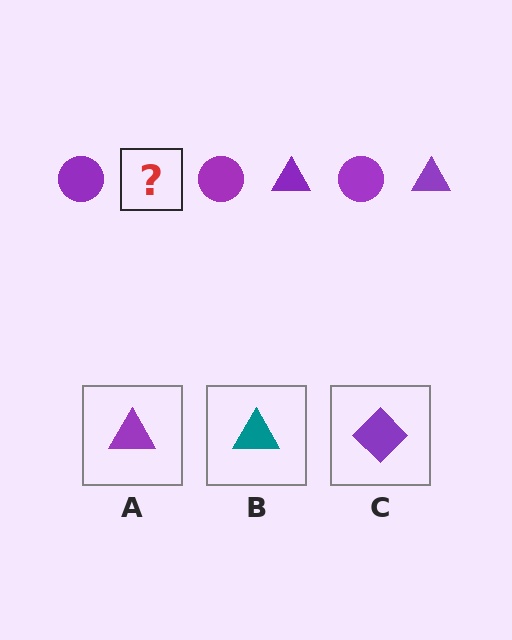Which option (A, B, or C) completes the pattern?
A.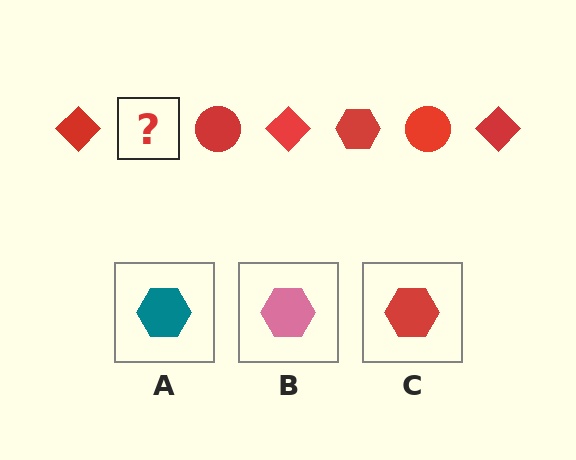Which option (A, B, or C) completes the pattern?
C.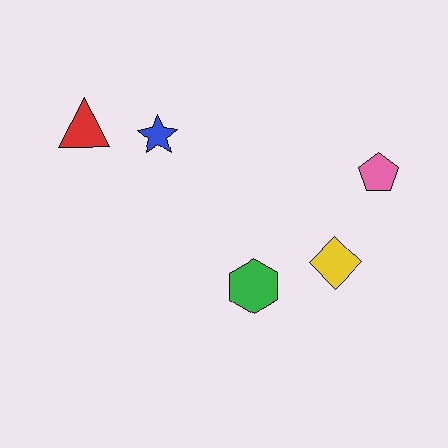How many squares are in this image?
There are no squares.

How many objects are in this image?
There are 5 objects.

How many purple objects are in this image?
There are no purple objects.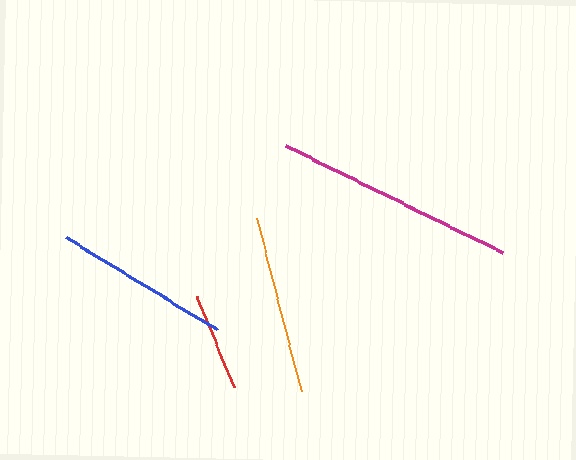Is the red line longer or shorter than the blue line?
The blue line is longer than the red line.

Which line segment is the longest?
The magenta line is the longest at approximately 241 pixels.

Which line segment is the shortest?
The red line is the shortest at approximately 98 pixels.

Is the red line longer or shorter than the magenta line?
The magenta line is longer than the red line.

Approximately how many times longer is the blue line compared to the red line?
The blue line is approximately 1.8 times the length of the red line.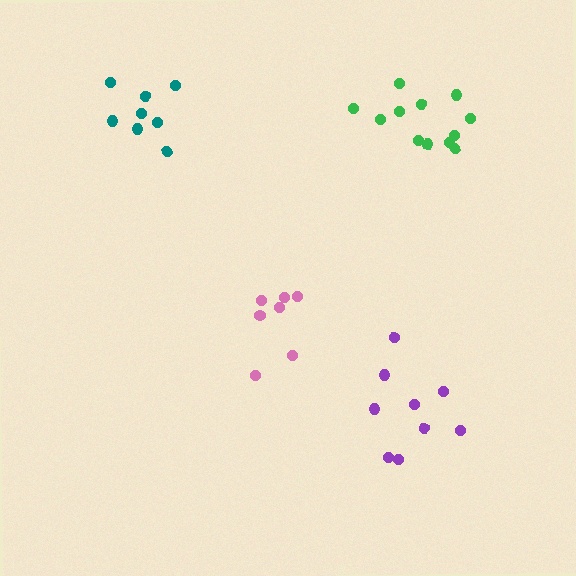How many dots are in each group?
Group 1: 7 dots, Group 2: 12 dots, Group 3: 9 dots, Group 4: 8 dots (36 total).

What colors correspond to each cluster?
The clusters are colored: pink, green, purple, teal.